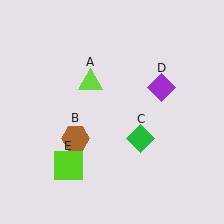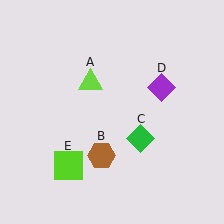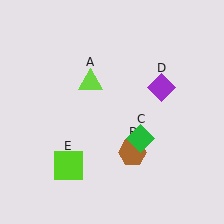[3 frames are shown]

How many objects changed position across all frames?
1 object changed position: brown hexagon (object B).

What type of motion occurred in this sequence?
The brown hexagon (object B) rotated counterclockwise around the center of the scene.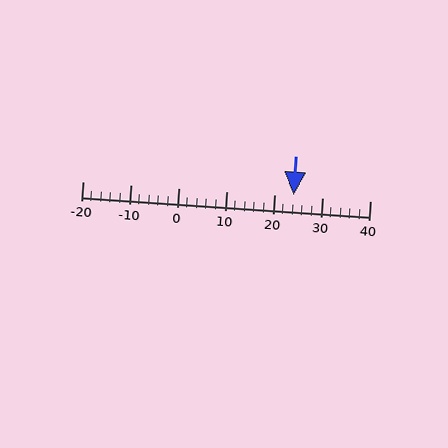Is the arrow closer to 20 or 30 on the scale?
The arrow is closer to 20.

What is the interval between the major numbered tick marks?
The major tick marks are spaced 10 units apart.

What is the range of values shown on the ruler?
The ruler shows values from -20 to 40.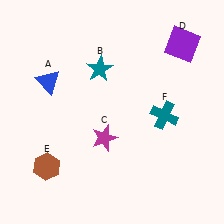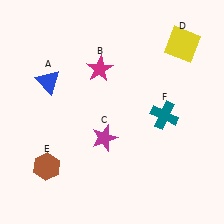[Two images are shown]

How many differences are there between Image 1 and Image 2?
There are 2 differences between the two images.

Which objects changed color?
B changed from teal to magenta. D changed from purple to yellow.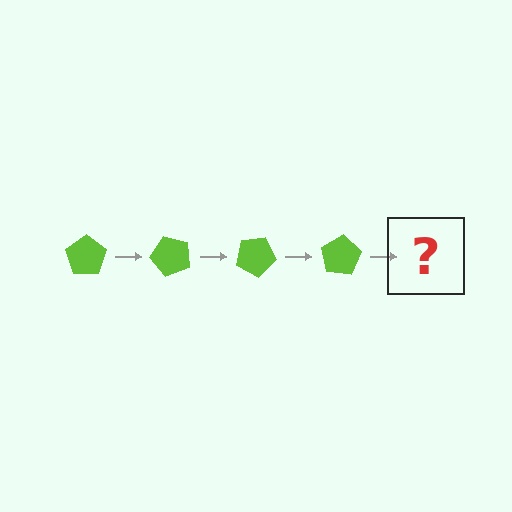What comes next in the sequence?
The next element should be a lime pentagon rotated 200 degrees.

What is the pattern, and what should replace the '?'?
The pattern is that the pentagon rotates 50 degrees each step. The '?' should be a lime pentagon rotated 200 degrees.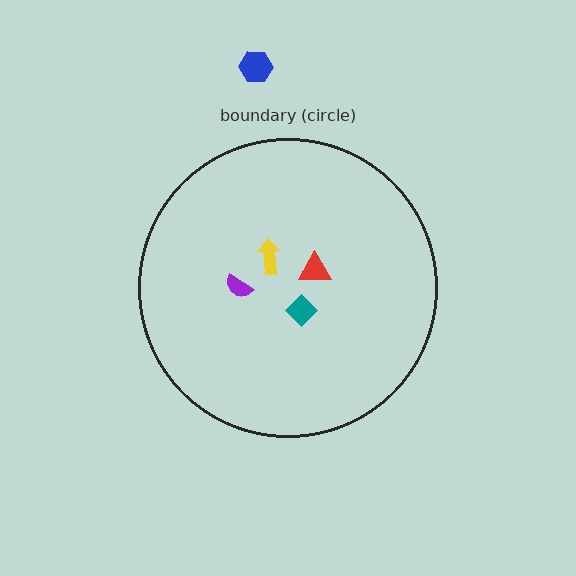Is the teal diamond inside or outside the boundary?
Inside.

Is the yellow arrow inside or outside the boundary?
Inside.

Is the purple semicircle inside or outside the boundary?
Inside.